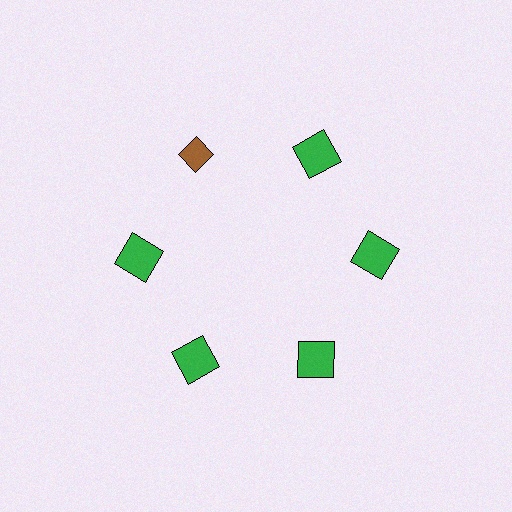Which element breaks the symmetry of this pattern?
The brown diamond at roughly the 11 o'clock position breaks the symmetry. All other shapes are green squares.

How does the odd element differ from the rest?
It differs in both color (brown instead of green) and shape (diamond instead of square).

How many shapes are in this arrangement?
There are 6 shapes arranged in a ring pattern.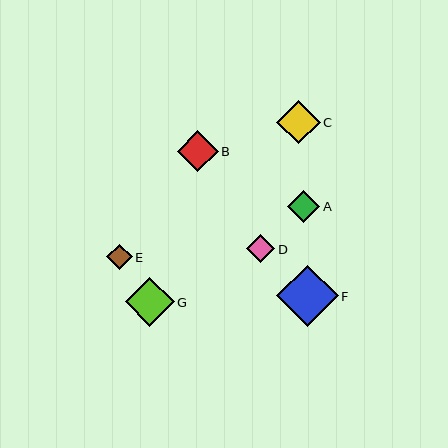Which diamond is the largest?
Diamond F is the largest with a size of approximately 62 pixels.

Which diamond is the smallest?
Diamond E is the smallest with a size of approximately 26 pixels.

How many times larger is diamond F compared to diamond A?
Diamond F is approximately 1.9 times the size of diamond A.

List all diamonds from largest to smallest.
From largest to smallest: F, G, C, B, A, D, E.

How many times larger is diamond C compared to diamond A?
Diamond C is approximately 1.3 times the size of diamond A.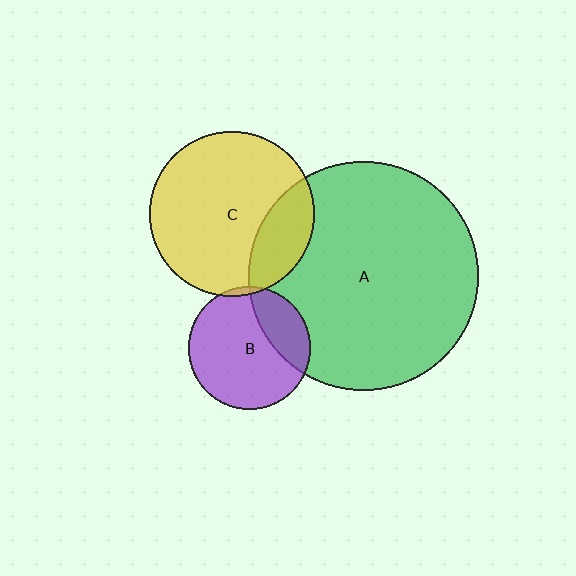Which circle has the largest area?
Circle A (green).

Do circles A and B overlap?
Yes.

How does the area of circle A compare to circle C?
Approximately 1.9 times.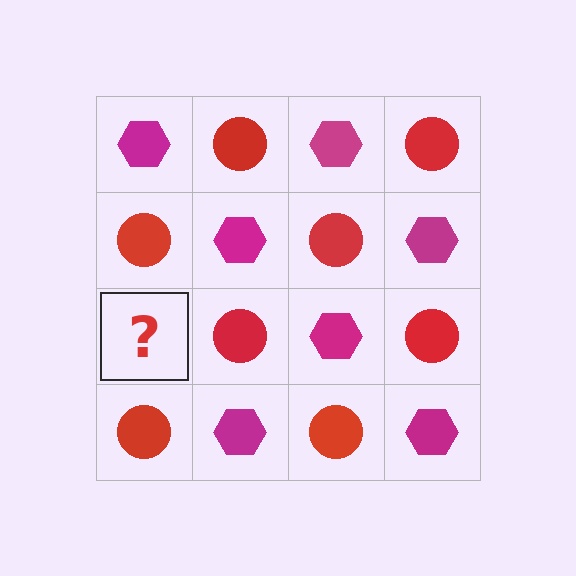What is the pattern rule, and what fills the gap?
The rule is that it alternates magenta hexagon and red circle in a checkerboard pattern. The gap should be filled with a magenta hexagon.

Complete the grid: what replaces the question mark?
The question mark should be replaced with a magenta hexagon.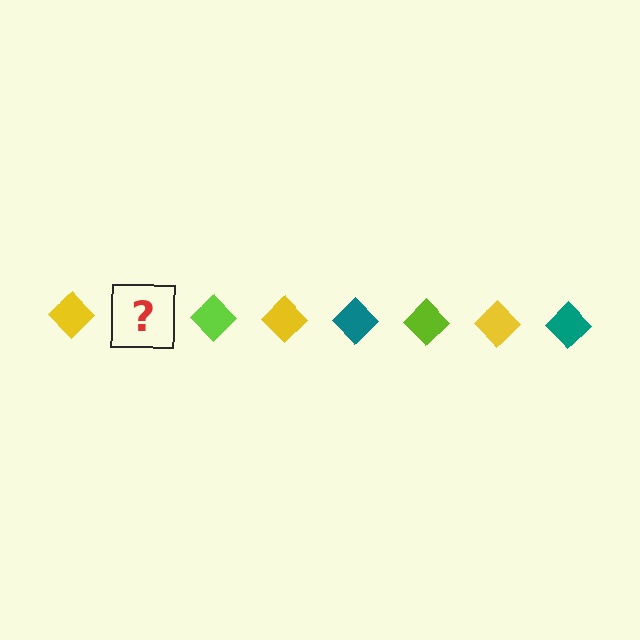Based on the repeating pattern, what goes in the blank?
The blank should be a teal diamond.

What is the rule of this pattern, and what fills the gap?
The rule is that the pattern cycles through yellow, teal, lime diamonds. The gap should be filled with a teal diamond.